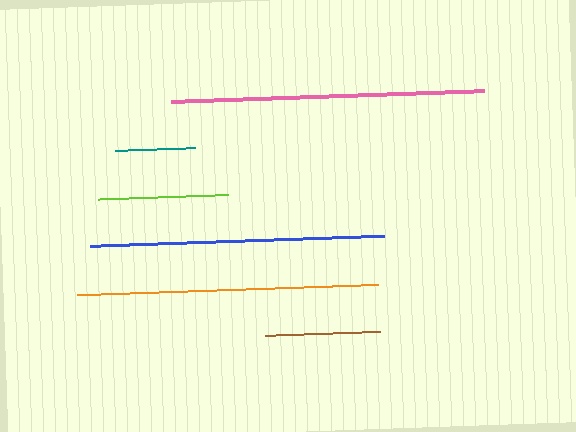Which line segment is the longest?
The pink line is the longest at approximately 313 pixels.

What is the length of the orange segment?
The orange segment is approximately 302 pixels long.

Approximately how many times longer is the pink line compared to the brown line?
The pink line is approximately 2.7 times the length of the brown line.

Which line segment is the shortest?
The teal line is the shortest at approximately 80 pixels.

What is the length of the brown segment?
The brown segment is approximately 114 pixels long.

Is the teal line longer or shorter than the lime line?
The lime line is longer than the teal line.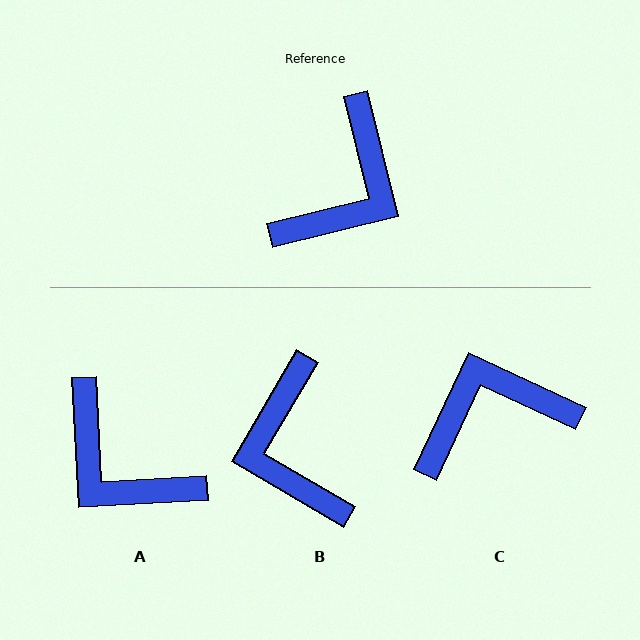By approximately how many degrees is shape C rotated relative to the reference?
Approximately 141 degrees counter-clockwise.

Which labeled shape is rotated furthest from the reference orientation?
C, about 141 degrees away.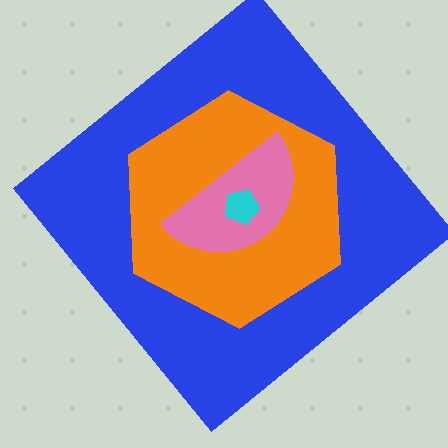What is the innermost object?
The cyan pentagon.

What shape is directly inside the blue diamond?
The orange hexagon.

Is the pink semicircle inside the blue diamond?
Yes.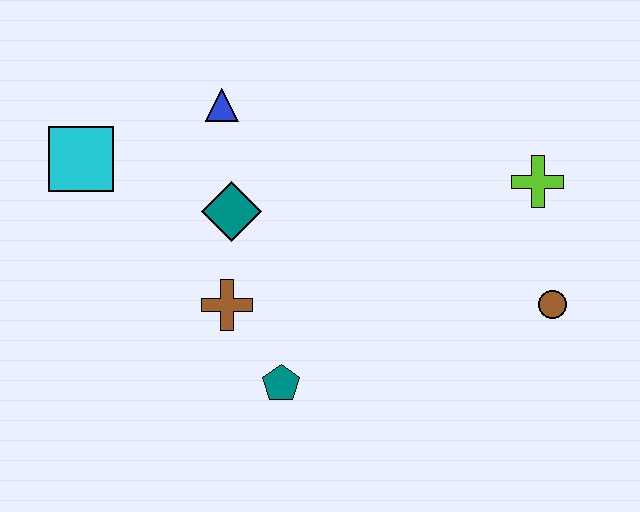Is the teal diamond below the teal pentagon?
No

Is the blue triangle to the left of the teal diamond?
Yes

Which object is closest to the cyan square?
The blue triangle is closest to the cyan square.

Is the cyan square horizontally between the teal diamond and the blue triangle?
No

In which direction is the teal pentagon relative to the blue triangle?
The teal pentagon is below the blue triangle.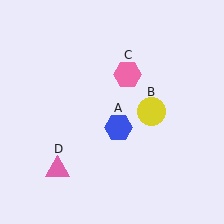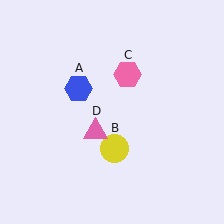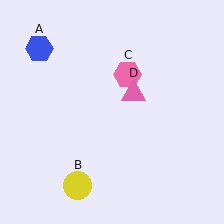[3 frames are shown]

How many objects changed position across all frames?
3 objects changed position: blue hexagon (object A), yellow circle (object B), pink triangle (object D).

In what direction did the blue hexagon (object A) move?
The blue hexagon (object A) moved up and to the left.